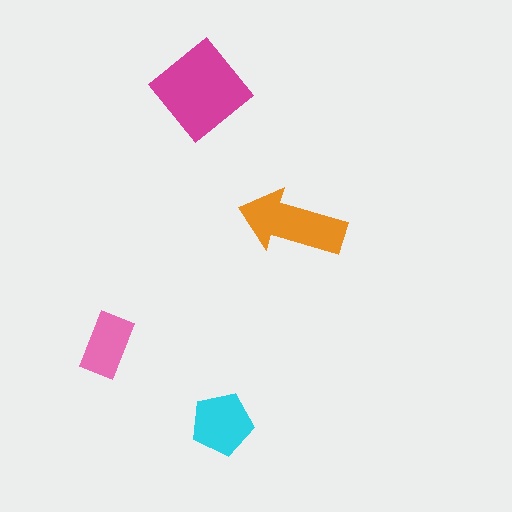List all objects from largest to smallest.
The magenta diamond, the orange arrow, the cyan pentagon, the pink rectangle.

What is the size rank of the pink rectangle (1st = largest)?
4th.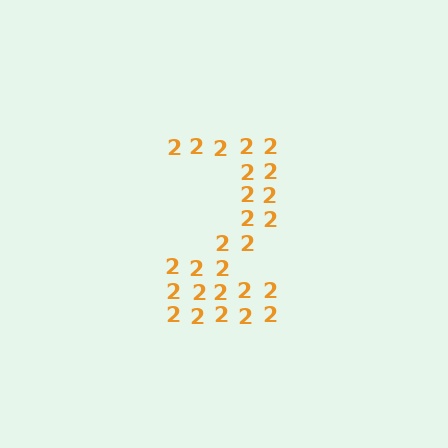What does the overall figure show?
The overall figure shows the digit 2.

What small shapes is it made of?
It is made of small digit 2's.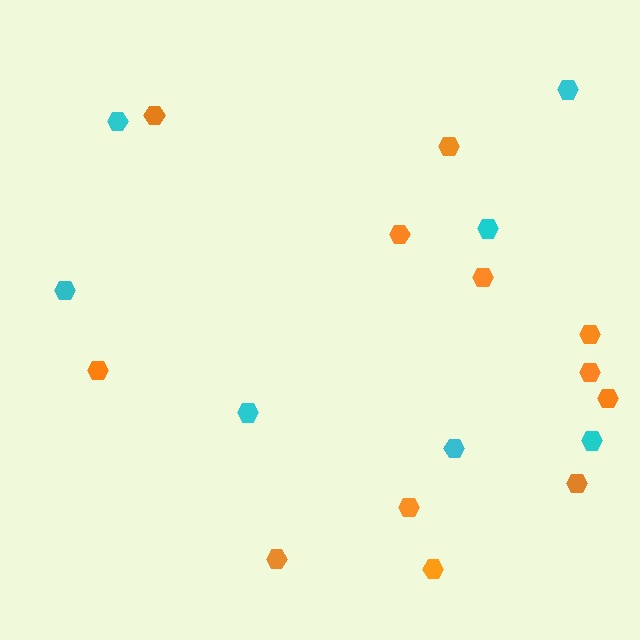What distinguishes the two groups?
There are 2 groups: one group of cyan hexagons (7) and one group of orange hexagons (12).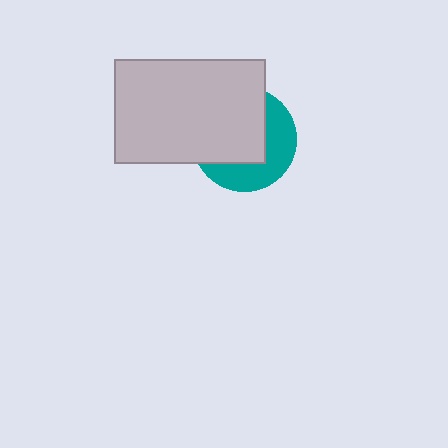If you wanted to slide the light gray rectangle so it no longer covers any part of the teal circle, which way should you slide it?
Slide it toward the upper-left — that is the most direct way to separate the two shapes.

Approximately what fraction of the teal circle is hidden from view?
Roughly 57% of the teal circle is hidden behind the light gray rectangle.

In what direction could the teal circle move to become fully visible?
The teal circle could move toward the lower-right. That would shift it out from behind the light gray rectangle entirely.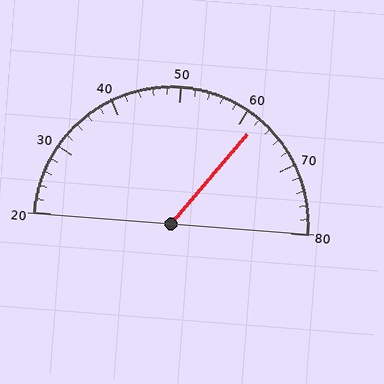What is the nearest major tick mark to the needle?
The nearest major tick mark is 60.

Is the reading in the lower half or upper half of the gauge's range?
The reading is in the upper half of the range (20 to 80).